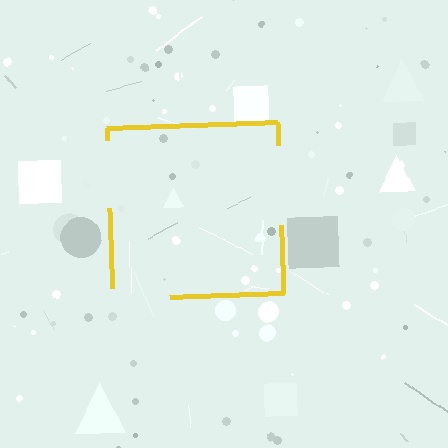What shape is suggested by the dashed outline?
The dashed outline suggests a square.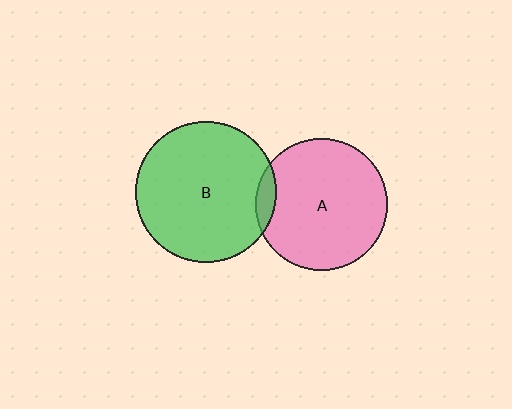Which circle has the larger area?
Circle B (green).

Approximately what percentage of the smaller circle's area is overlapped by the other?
Approximately 5%.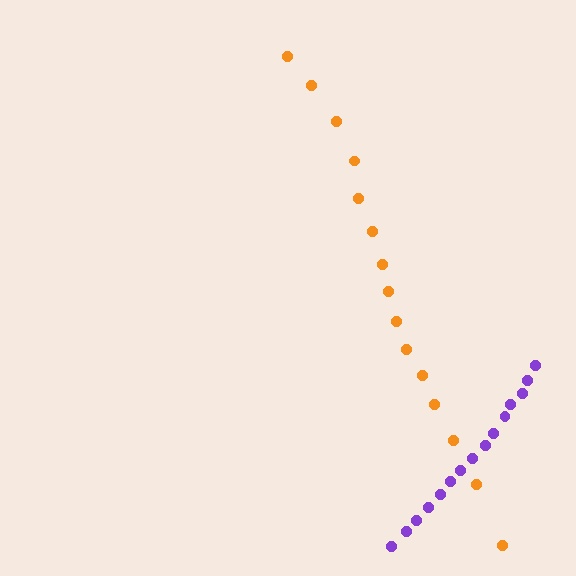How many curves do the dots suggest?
There are 2 distinct paths.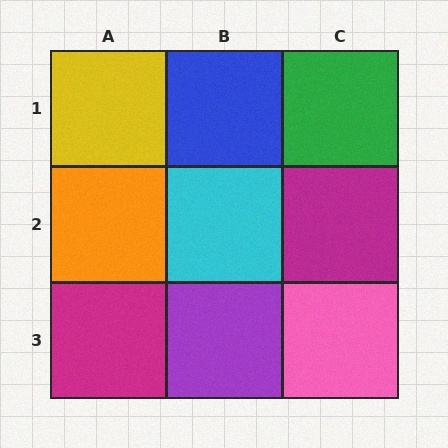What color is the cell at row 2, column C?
Magenta.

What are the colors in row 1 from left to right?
Yellow, blue, green.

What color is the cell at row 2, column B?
Cyan.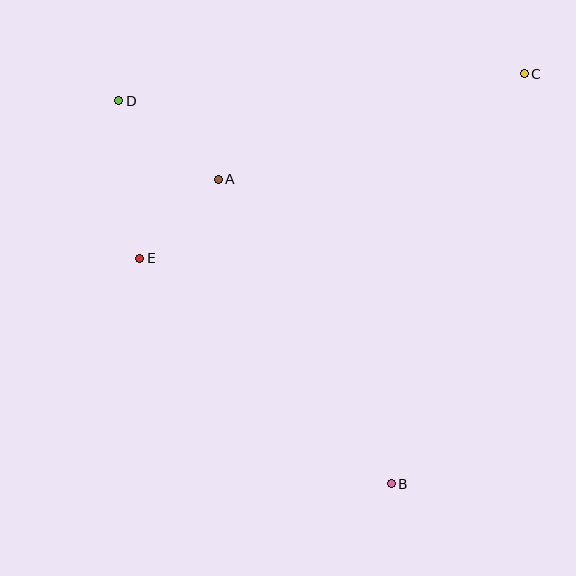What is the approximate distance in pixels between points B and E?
The distance between B and E is approximately 338 pixels.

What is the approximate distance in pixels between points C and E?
The distance between C and E is approximately 426 pixels.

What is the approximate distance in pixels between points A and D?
The distance between A and D is approximately 127 pixels.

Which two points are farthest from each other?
Points B and D are farthest from each other.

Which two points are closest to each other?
Points A and E are closest to each other.